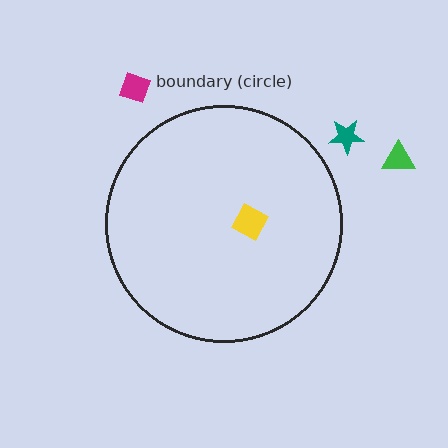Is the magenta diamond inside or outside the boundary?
Outside.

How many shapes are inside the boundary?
1 inside, 3 outside.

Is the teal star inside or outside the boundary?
Outside.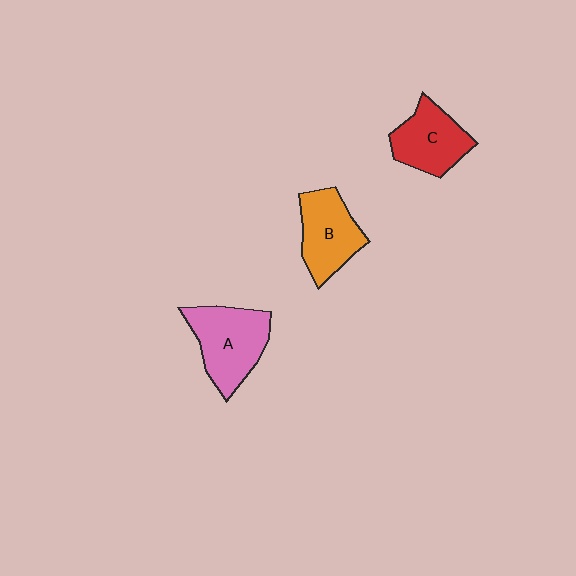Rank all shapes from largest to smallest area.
From largest to smallest: A (pink), B (orange), C (red).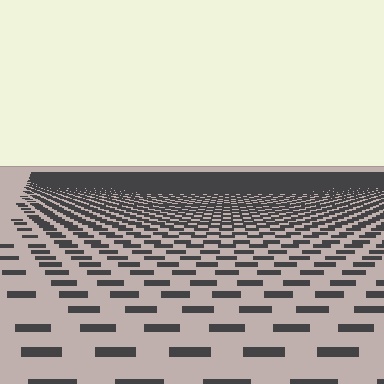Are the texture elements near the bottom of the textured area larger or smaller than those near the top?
Larger. Near the bottom, elements are closer to the viewer and appear at a bigger on-screen size.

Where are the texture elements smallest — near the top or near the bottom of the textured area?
Near the top.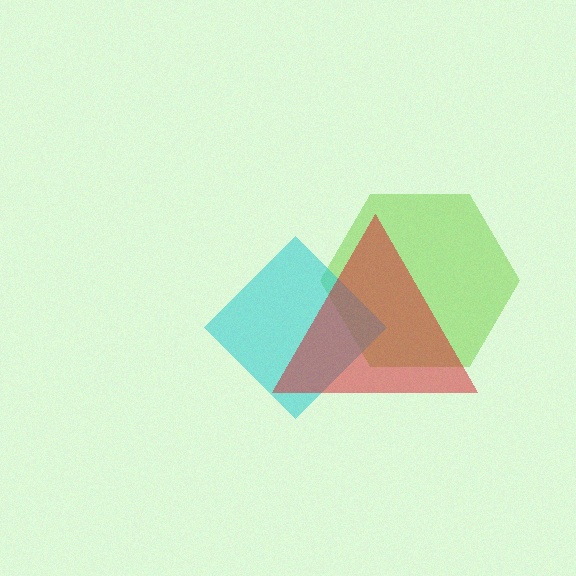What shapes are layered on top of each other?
The layered shapes are: a lime hexagon, a cyan diamond, a red triangle.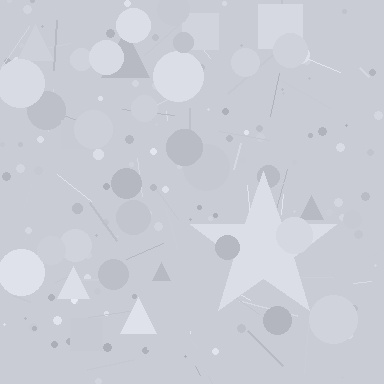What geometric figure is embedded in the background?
A star is embedded in the background.